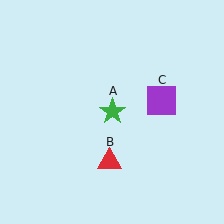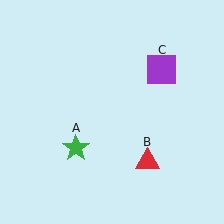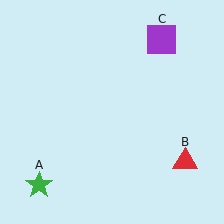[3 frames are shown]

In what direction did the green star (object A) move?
The green star (object A) moved down and to the left.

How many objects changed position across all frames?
3 objects changed position: green star (object A), red triangle (object B), purple square (object C).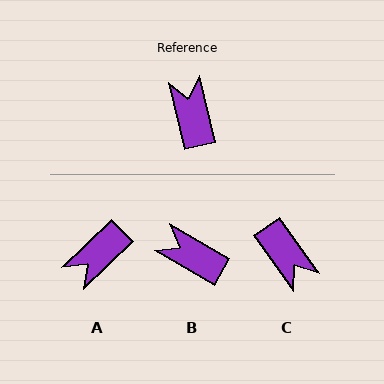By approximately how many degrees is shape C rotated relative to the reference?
Approximately 158 degrees clockwise.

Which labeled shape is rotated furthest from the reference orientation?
C, about 158 degrees away.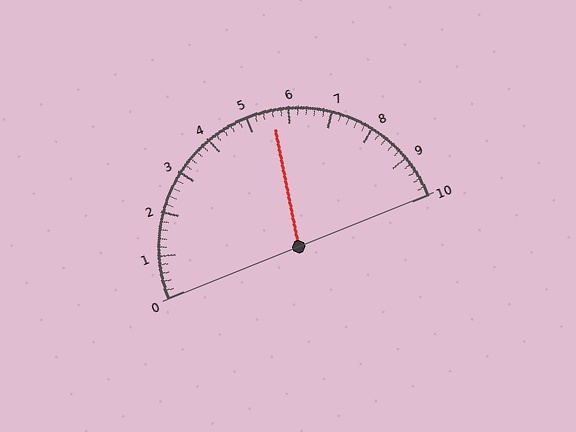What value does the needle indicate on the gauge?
The needle indicates approximately 5.6.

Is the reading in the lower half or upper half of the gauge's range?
The reading is in the upper half of the range (0 to 10).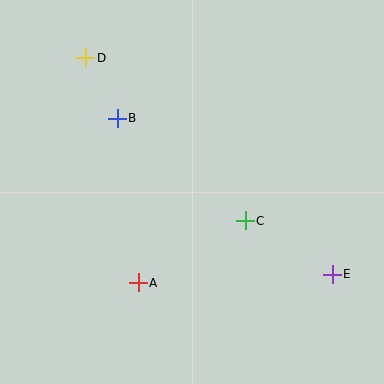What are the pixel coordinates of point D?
Point D is at (86, 58).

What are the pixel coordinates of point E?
Point E is at (332, 274).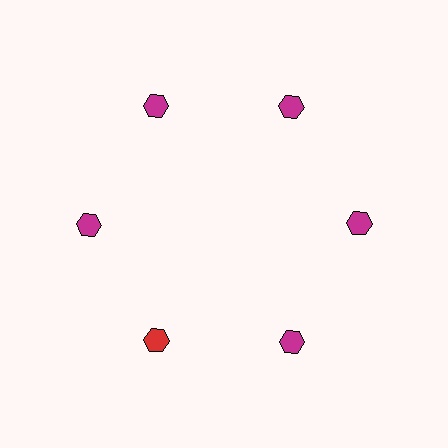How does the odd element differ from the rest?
It has a different color: red instead of magenta.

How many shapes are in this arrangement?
There are 6 shapes arranged in a ring pattern.